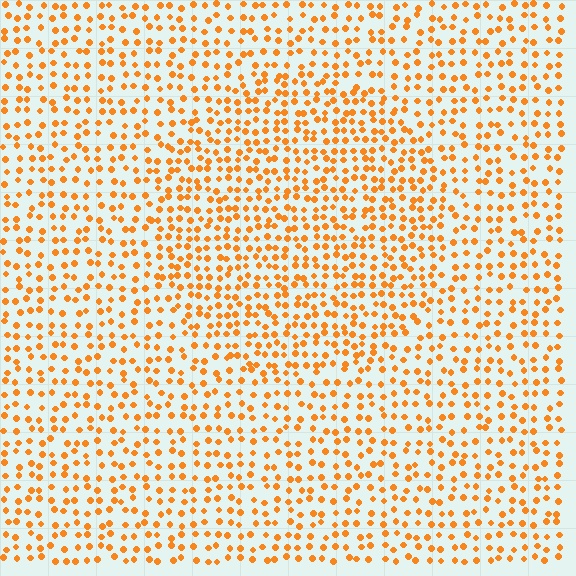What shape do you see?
I see a circle.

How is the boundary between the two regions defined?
The boundary is defined by a change in element density (approximately 1.5x ratio). All elements are the same color, size, and shape.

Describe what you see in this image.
The image contains small orange elements arranged at two different densities. A circle-shaped region is visible where the elements are more densely packed than the surrounding area.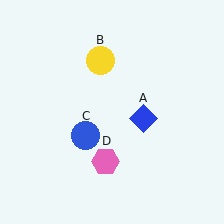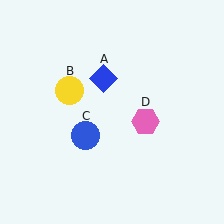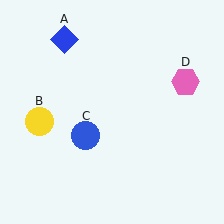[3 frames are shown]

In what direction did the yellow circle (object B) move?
The yellow circle (object B) moved down and to the left.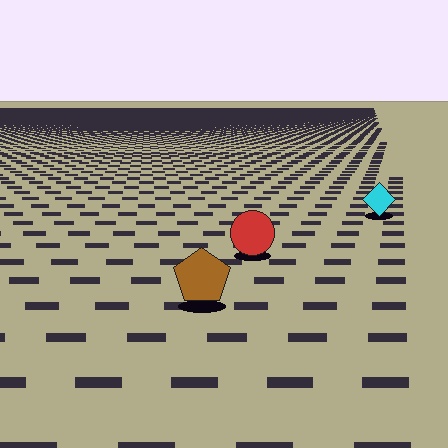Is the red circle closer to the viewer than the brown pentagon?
No. The brown pentagon is closer — you can tell from the texture gradient: the ground texture is coarser near it.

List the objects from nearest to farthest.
From nearest to farthest: the brown pentagon, the red circle, the cyan diamond.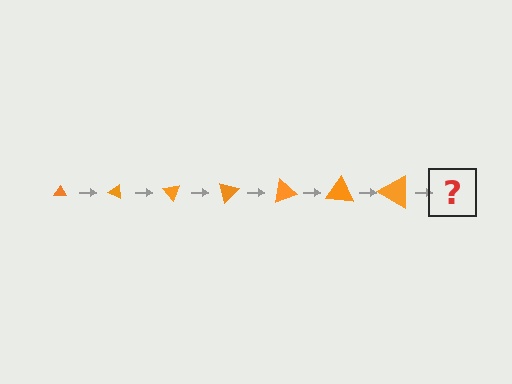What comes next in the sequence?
The next element should be a triangle, larger than the previous one and rotated 175 degrees from the start.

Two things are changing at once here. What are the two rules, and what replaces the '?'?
The two rules are that the triangle grows larger each step and it rotates 25 degrees each step. The '?' should be a triangle, larger than the previous one and rotated 175 degrees from the start.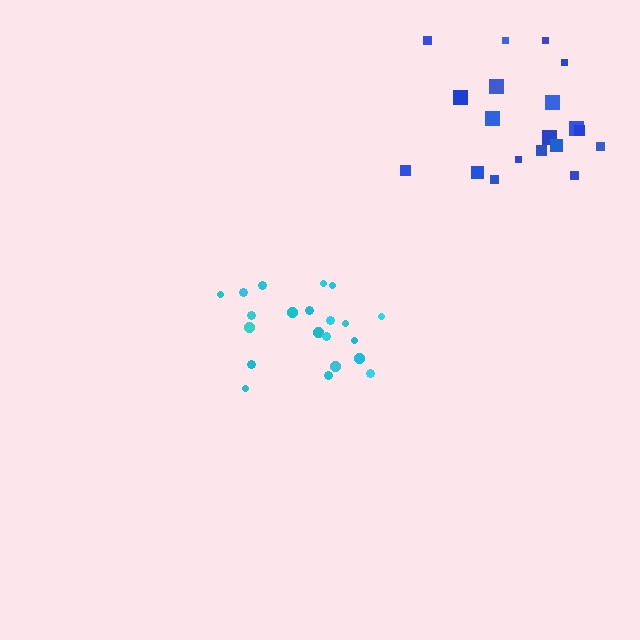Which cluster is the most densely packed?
Cyan.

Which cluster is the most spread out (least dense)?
Blue.